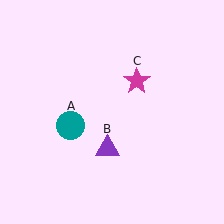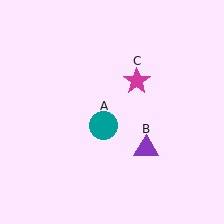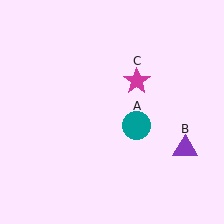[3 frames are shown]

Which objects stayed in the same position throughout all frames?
Magenta star (object C) remained stationary.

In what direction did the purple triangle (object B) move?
The purple triangle (object B) moved right.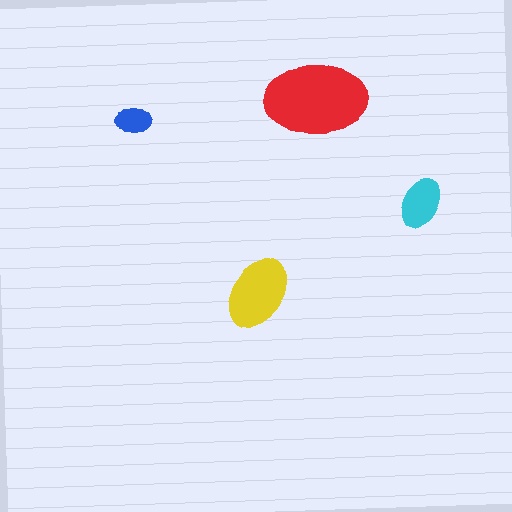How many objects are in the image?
There are 4 objects in the image.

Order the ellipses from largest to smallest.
the red one, the yellow one, the cyan one, the blue one.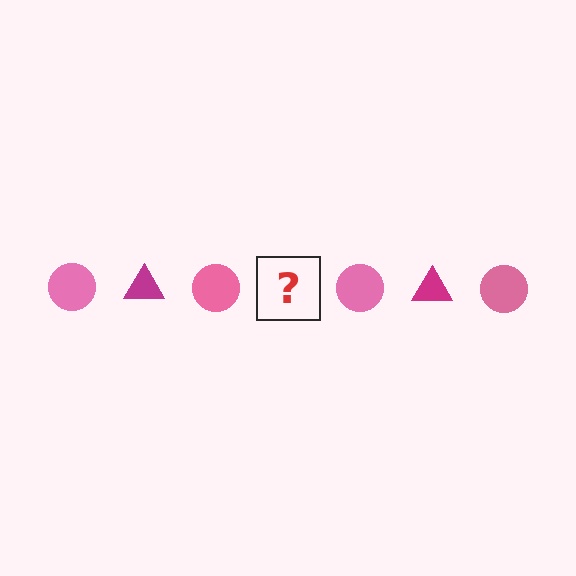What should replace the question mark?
The question mark should be replaced with a magenta triangle.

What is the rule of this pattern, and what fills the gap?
The rule is that the pattern alternates between pink circle and magenta triangle. The gap should be filled with a magenta triangle.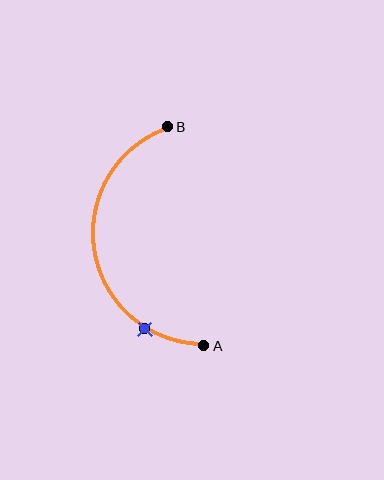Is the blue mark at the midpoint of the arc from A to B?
No. The blue mark lies on the arc but is closer to endpoint A. The arc midpoint would be at the point on the curve equidistant along the arc from both A and B.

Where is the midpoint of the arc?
The arc midpoint is the point on the curve farthest from the straight line joining A and B. It sits to the left of that line.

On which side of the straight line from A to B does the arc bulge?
The arc bulges to the left of the straight line connecting A and B.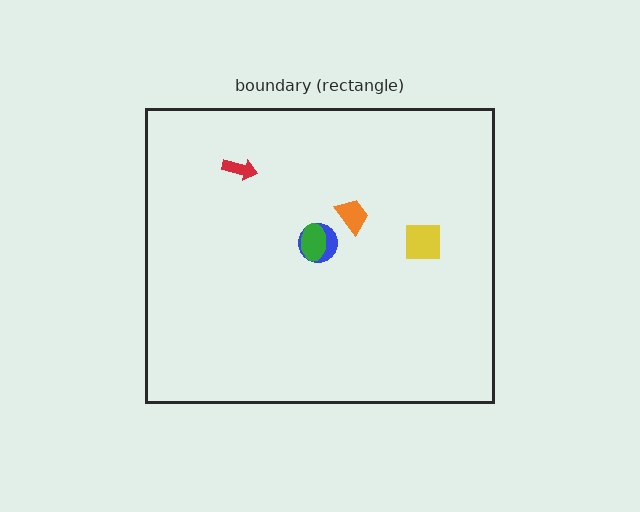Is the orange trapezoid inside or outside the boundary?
Inside.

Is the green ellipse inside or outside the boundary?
Inside.